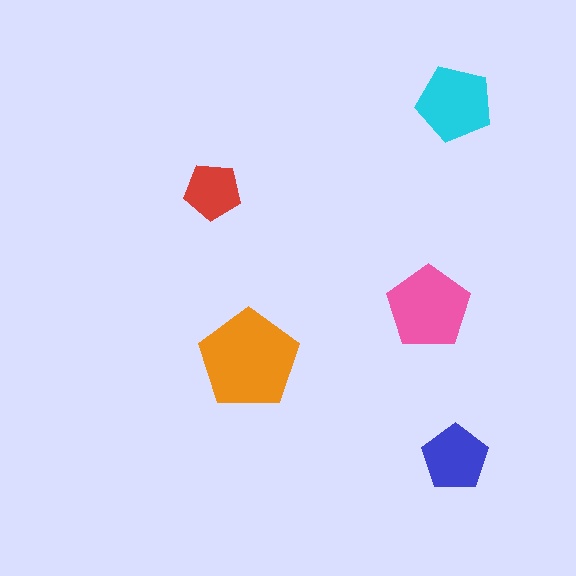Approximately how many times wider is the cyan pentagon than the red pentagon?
About 1.5 times wider.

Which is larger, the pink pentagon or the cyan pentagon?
The pink one.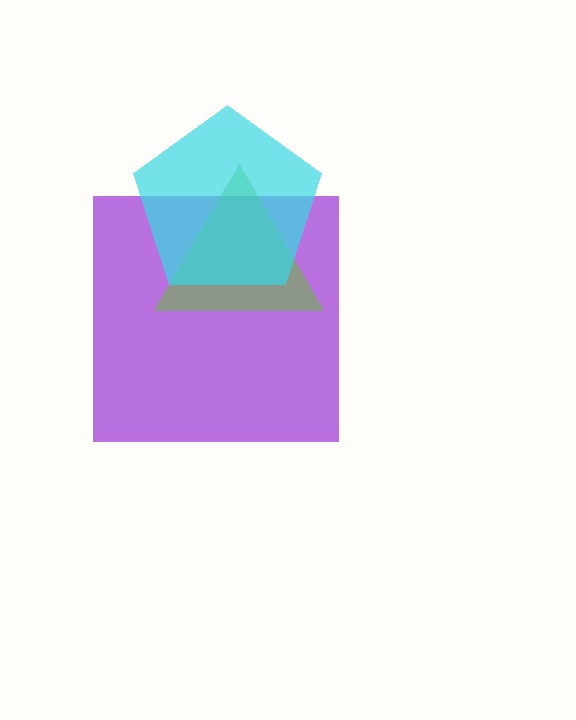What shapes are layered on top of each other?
The layered shapes are: a purple square, a lime triangle, a cyan pentagon.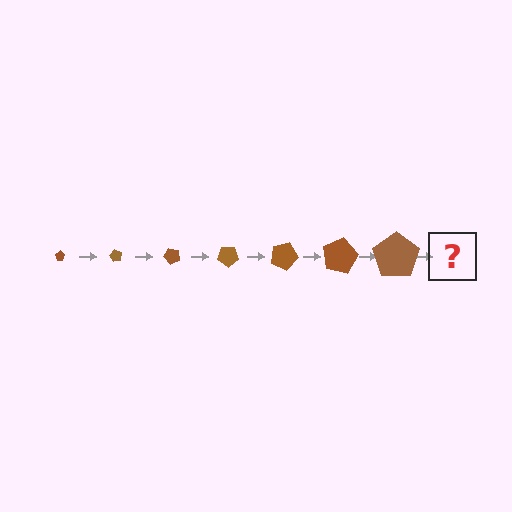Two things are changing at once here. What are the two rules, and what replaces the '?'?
The two rules are that the pentagon grows larger each step and it rotates 60 degrees each step. The '?' should be a pentagon, larger than the previous one and rotated 420 degrees from the start.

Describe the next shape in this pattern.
It should be a pentagon, larger than the previous one and rotated 420 degrees from the start.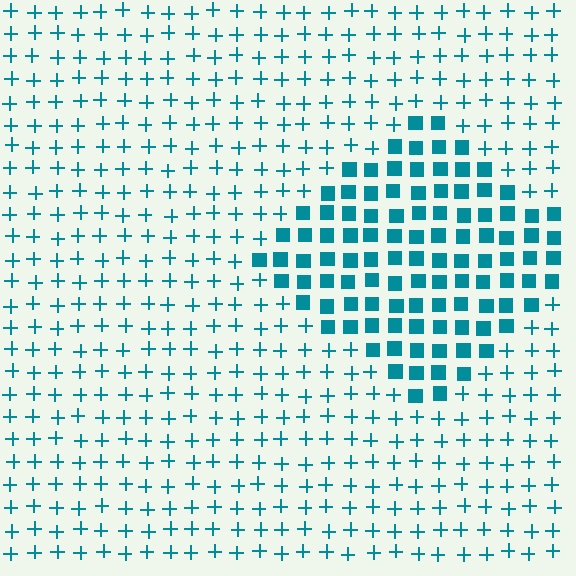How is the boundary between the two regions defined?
The boundary is defined by a change in element shape: squares inside vs. plus signs outside. All elements share the same color and spacing.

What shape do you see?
I see a diamond.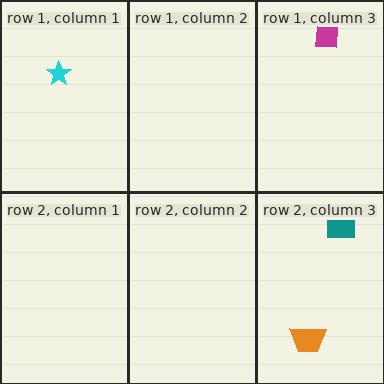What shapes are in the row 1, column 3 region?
The magenta square.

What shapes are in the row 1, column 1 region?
The cyan star.